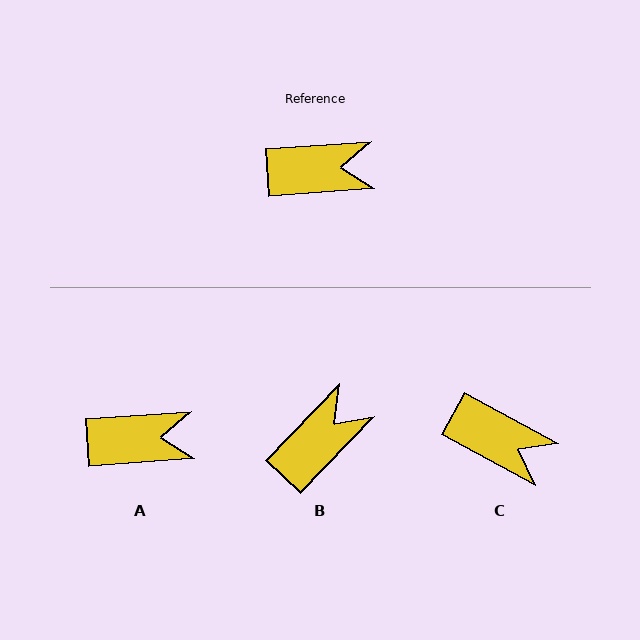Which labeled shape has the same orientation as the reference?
A.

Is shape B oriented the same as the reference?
No, it is off by about 42 degrees.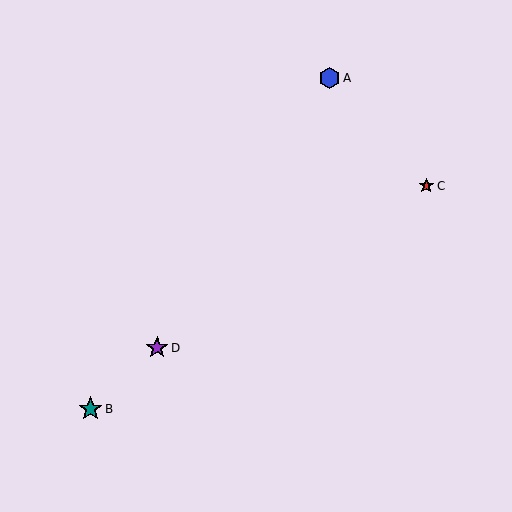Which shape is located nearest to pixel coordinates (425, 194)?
The red star (labeled C) at (426, 186) is nearest to that location.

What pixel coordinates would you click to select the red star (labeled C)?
Click at (426, 186) to select the red star C.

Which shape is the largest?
The teal star (labeled B) is the largest.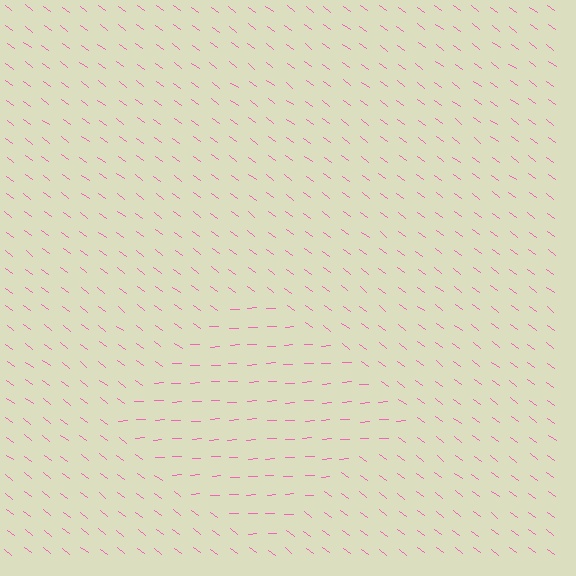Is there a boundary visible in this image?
Yes, there is a texture boundary formed by a change in line orientation.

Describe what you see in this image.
The image is filled with small pink line segments. A diamond region in the image has lines oriented differently from the surrounding lines, creating a visible texture boundary.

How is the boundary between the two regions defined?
The boundary is defined purely by a change in line orientation (approximately 40 degrees difference). All lines are the same color and thickness.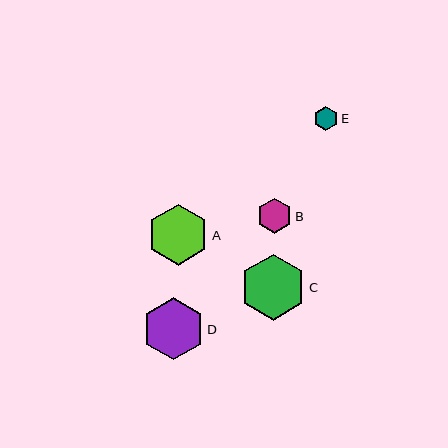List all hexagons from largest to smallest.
From largest to smallest: C, D, A, B, E.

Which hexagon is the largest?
Hexagon C is the largest with a size of approximately 66 pixels.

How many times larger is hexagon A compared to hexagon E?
Hexagon A is approximately 2.5 times the size of hexagon E.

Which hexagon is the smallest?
Hexagon E is the smallest with a size of approximately 24 pixels.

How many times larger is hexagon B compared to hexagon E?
Hexagon B is approximately 1.4 times the size of hexagon E.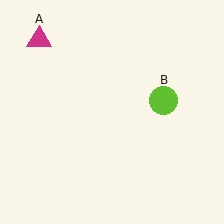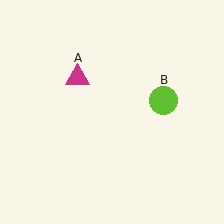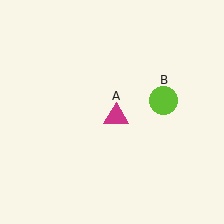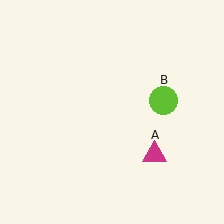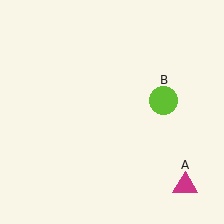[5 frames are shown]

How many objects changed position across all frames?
1 object changed position: magenta triangle (object A).